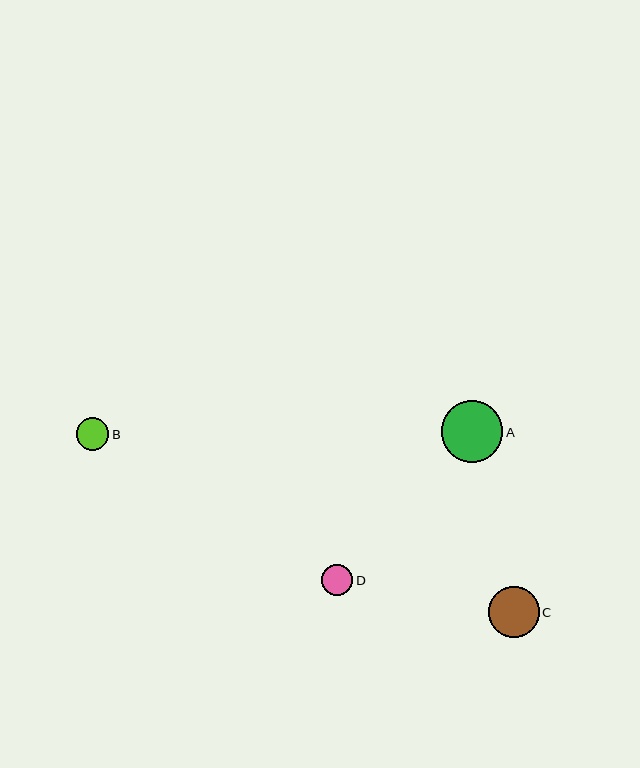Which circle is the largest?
Circle A is the largest with a size of approximately 61 pixels.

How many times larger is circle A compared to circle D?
Circle A is approximately 2.0 times the size of circle D.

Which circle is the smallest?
Circle D is the smallest with a size of approximately 31 pixels.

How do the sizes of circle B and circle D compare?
Circle B and circle D are approximately the same size.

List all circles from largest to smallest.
From largest to smallest: A, C, B, D.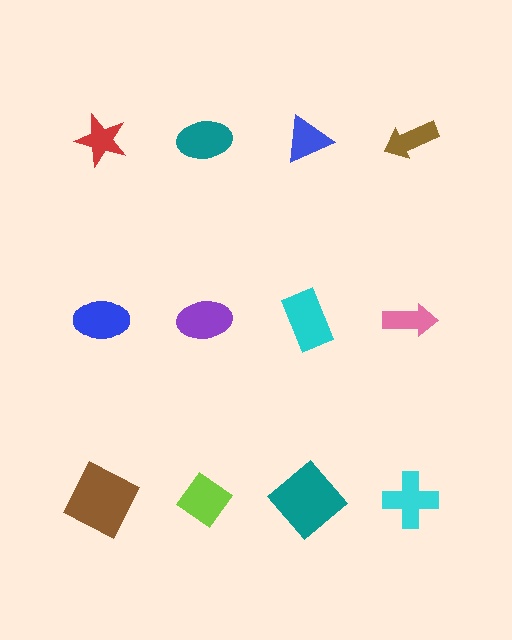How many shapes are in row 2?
4 shapes.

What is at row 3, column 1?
A brown square.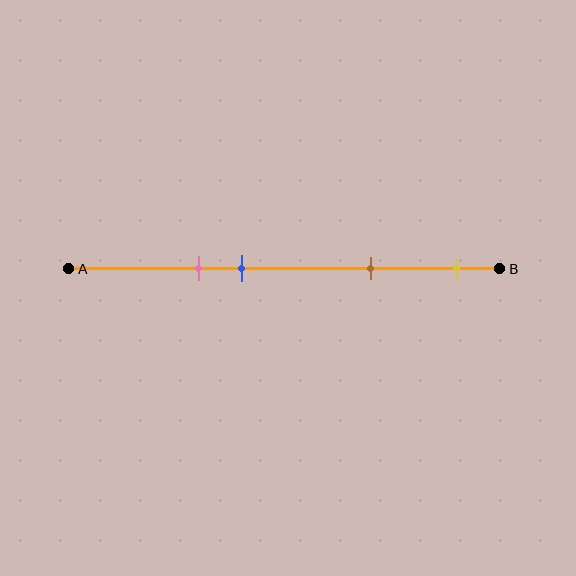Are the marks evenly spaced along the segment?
No, the marks are not evenly spaced.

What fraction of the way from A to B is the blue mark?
The blue mark is approximately 40% (0.4) of the way from A to B.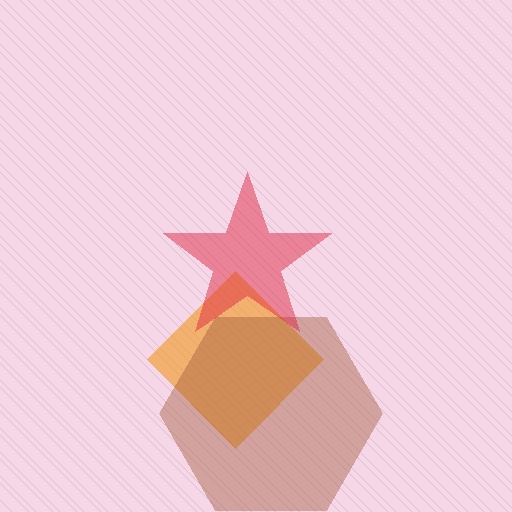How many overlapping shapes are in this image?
There are 3 overlapping shapes in the image.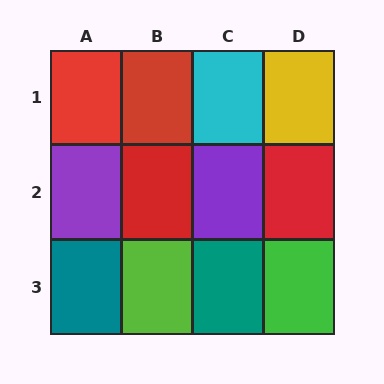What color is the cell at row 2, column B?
Red.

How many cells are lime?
1 cell is lime.